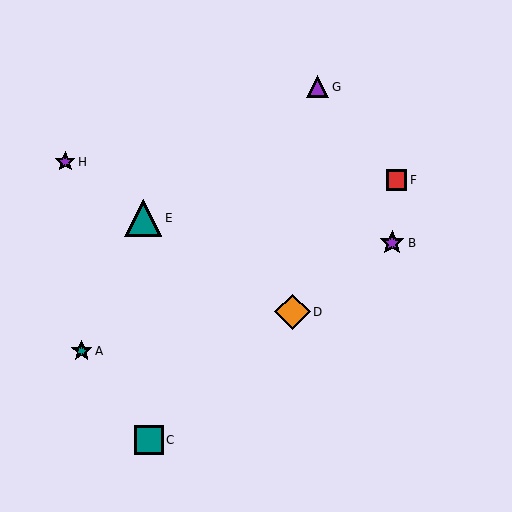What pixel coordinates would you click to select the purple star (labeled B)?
Click at (392, 243) to select the purple star B.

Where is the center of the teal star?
The center of the teal star is at (82, 351).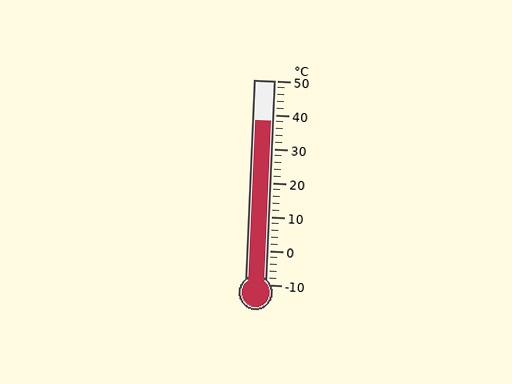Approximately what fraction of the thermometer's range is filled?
The thermometer is filled to approximately 80% of its range.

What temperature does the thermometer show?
The thermometer shows approximately 38°C.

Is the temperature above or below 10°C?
The temperature is above 10°C.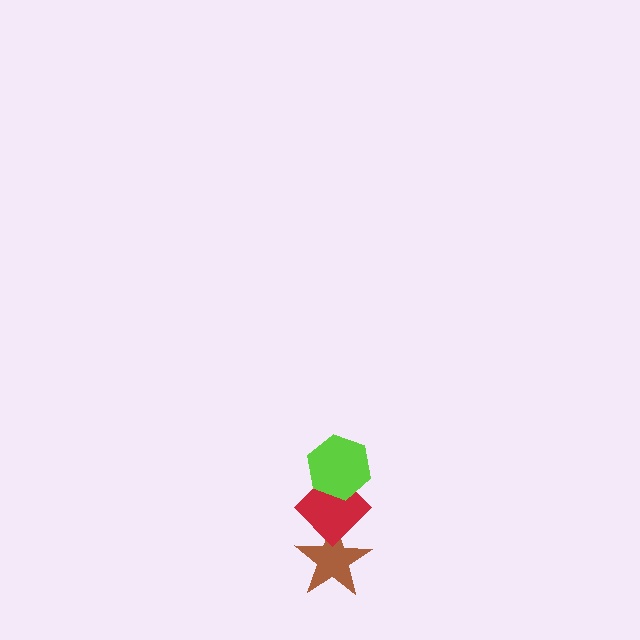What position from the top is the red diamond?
The red diamond is 2nd from the top.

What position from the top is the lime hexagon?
The lime hexagon is 1st from the top.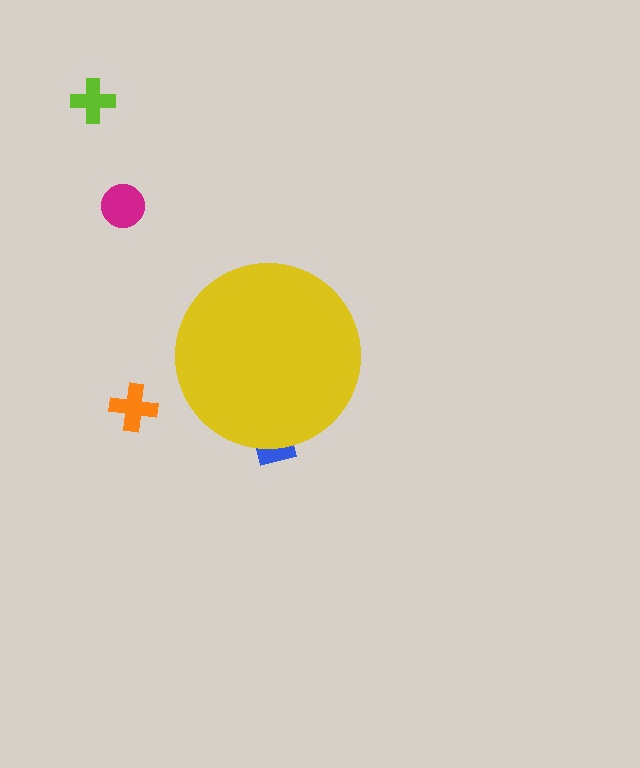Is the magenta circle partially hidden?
No, the magenta circle is fully visible.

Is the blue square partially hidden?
Yes, the blue square is partially hidden behind the yellow circle.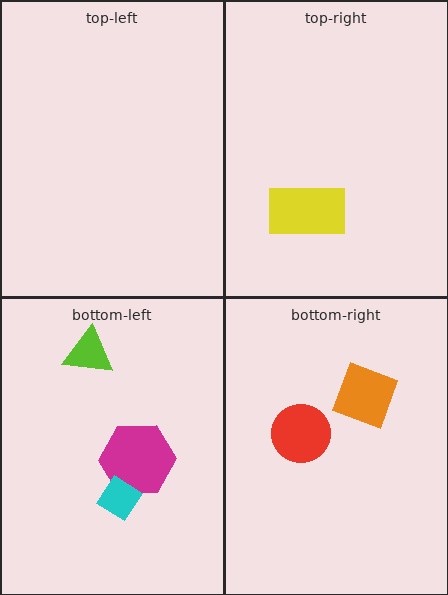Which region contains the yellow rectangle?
The top-right region.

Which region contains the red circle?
The bottom-right region.